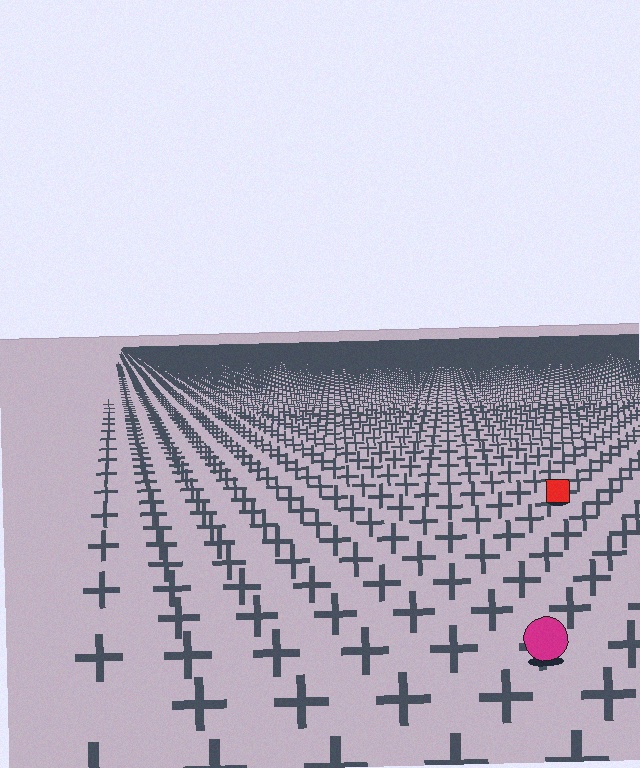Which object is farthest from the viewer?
The red square is farthest from the viewer. It appears smaller and the ground texture around it is denser.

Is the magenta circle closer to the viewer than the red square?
Yes. The magenta circle is closer — you can tell from the texture gradient: the ground texture is coarser near it.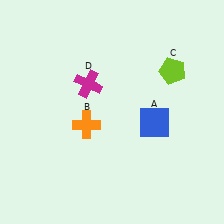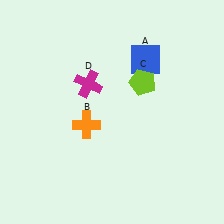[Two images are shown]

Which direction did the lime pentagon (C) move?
The lime pentagon (C) moved left.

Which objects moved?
The objects that moved are: the blue square (A), the lime pentagon (C).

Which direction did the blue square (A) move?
The blue square (A) moved up.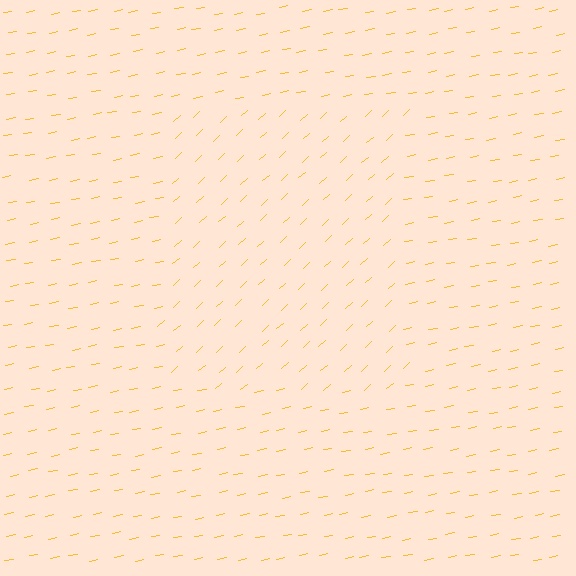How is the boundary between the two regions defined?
The boundary is defined purely by a change in line orientation (approximately 31 degrees difference). All lines are the same color and thickness.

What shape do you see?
I see a rectangle.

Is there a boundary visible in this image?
Yes, there is a texture boundary formed by a change in line orientation.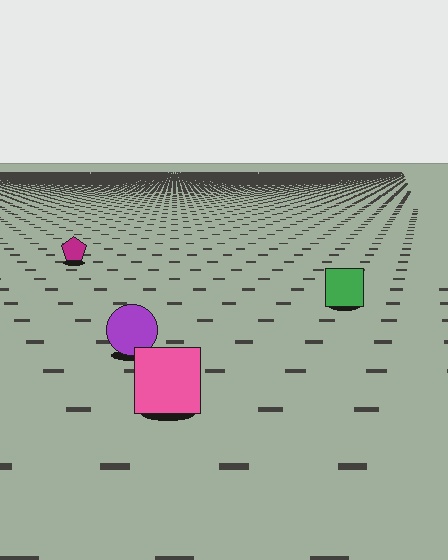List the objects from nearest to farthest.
From nearest to farthest: the pink square, the purple circle, the green square, the magenta pentagon.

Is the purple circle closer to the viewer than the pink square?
No. The pink square is closer — you can tell from the texture gradient: the ground texture is coarser near it.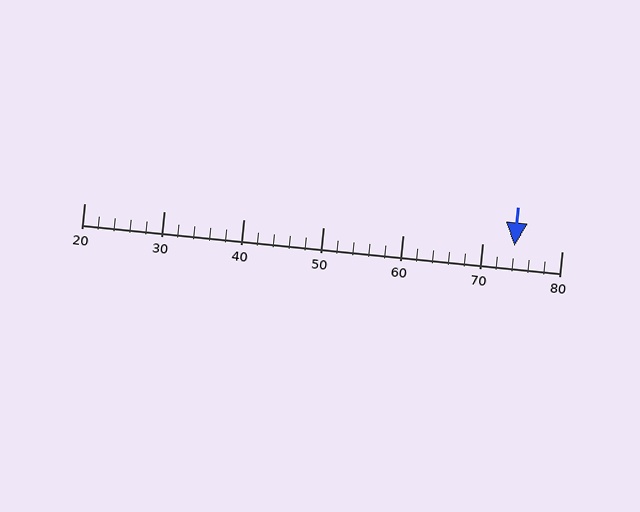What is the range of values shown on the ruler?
The ruler shows values from 20 to 80.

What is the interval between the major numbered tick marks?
The major tick marks are spaced 10 units apart.